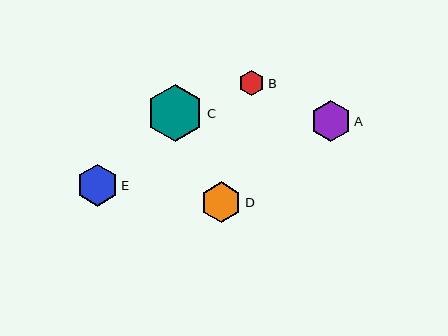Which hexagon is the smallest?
Hexagon B is the smallest with a size of approximately 25 pixels.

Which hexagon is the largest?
Hexagon C is the largest with a size of approximately 57 pixels.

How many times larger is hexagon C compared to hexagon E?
Hexagon C is approximately 1.4 times the size of hexagon E.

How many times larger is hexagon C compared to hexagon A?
Hexagon C is approximately 1.4 times the size of hexagon A.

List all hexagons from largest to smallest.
From largest to smallest: C, E, A, D, B.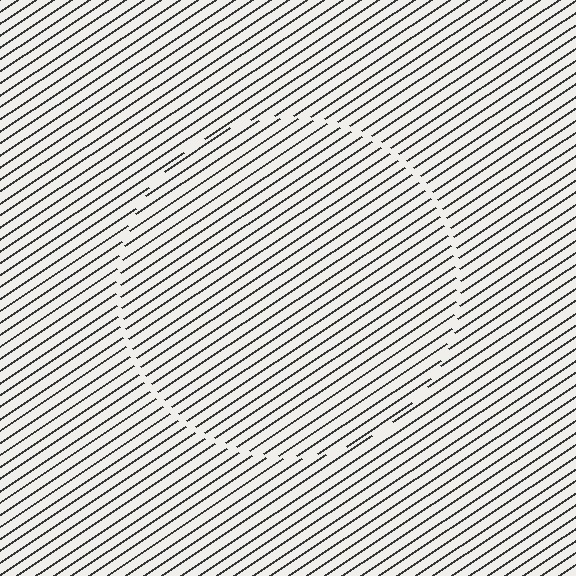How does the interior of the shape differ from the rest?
The interior of the shape contains the same grating, shifted by half a period — the contour is defined by the phase discontinuity where line-ends from the inner and outer gratings abut.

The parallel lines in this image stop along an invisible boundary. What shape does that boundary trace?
An illusory circle. The interior of the shape contains the same grating, shifted by half a period — the contour is defined by the phase discontinuity where line-ends from the inner and outer gratings abut.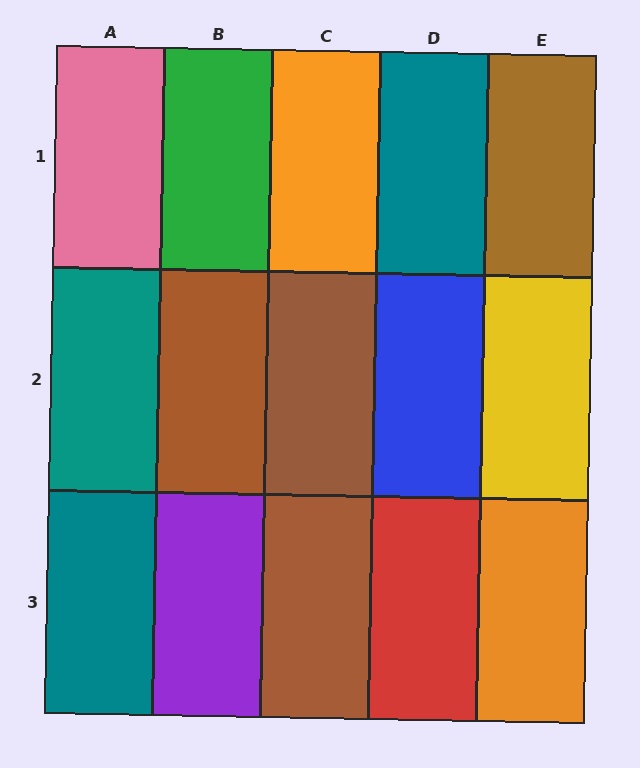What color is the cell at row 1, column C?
Orange.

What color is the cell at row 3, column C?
Brown.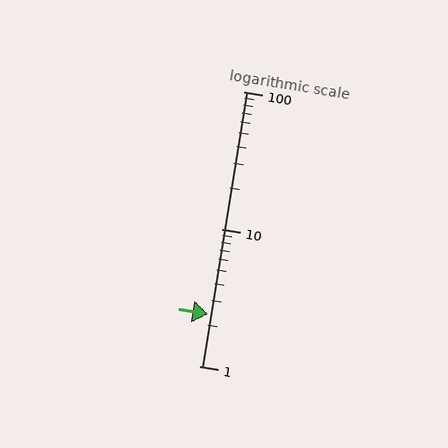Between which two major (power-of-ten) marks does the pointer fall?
The pointer is between 1 and 10.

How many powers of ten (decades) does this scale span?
The scale spans 2 decades, from 1 to 100.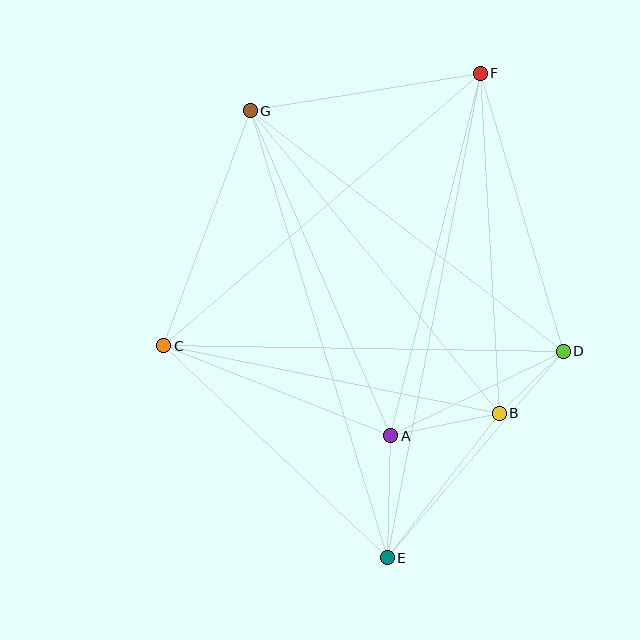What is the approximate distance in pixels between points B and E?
The distance between B and E is approximately 183 pixels.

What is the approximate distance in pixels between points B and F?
The distance between B and F is approximately 340 pixels.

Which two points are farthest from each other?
Points E and F are farthest from each other.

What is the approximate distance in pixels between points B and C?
The distance between B and C is approximately 342 pixels.